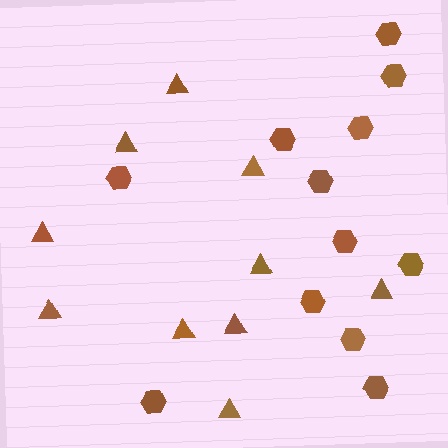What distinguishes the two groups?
There are 2 groups: one group of triangles (10) and one group of hexagons (12).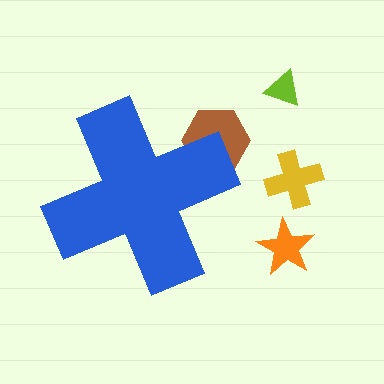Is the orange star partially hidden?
No, the orange star is fully visible.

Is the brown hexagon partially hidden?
Yes, the brown hexagon is partially hidden behind the blue cross.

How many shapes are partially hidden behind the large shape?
1 shape is partially hidden.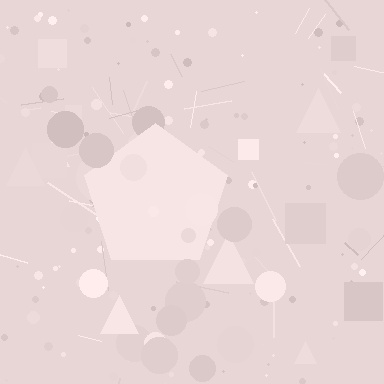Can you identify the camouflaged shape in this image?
The camouflaged shape is a pentagon.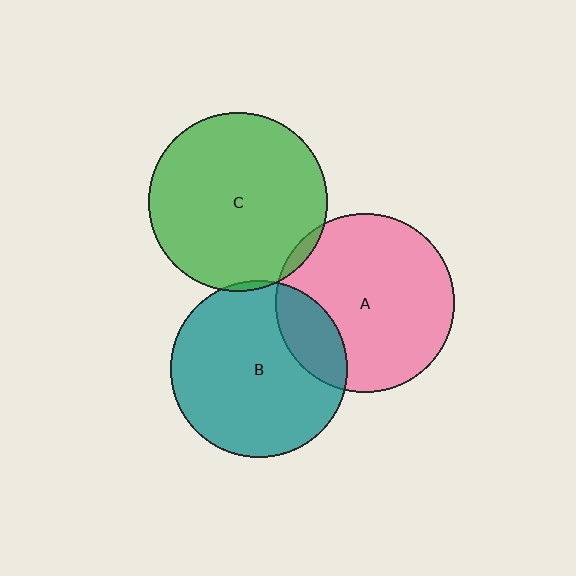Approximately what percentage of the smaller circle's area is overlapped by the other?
Approximately 5%.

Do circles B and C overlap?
Yes.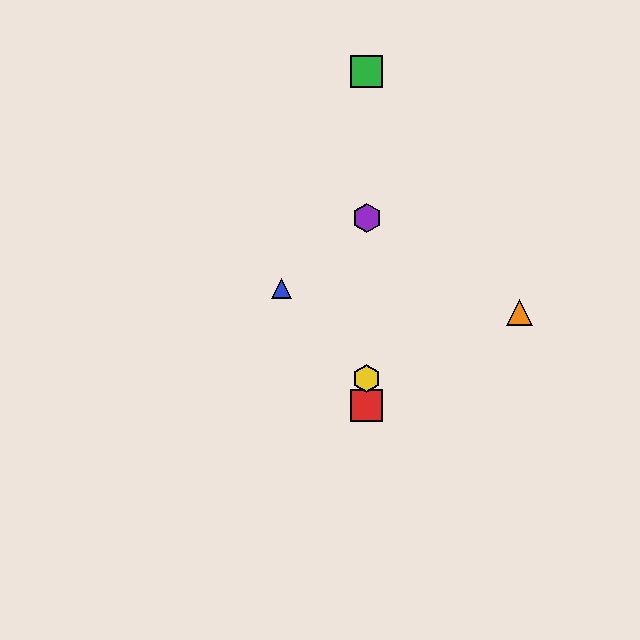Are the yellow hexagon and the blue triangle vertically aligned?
No, the yellow hexagon is at x≈367 and the blue triangle is at x≈281.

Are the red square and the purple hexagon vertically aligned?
Yes, both are at x≈367.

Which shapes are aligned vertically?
The red square, the green square, the yellow hexagon, the purple hexagon are aligned vertically.